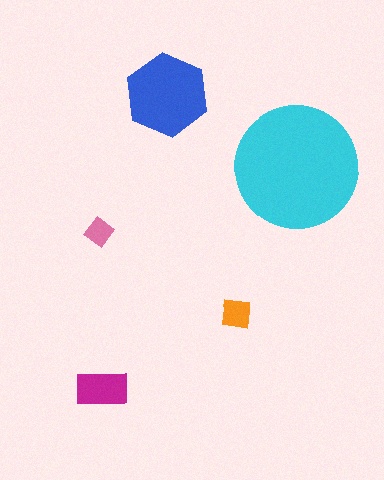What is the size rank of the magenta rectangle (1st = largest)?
3rd.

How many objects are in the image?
There are 5 objects in the image.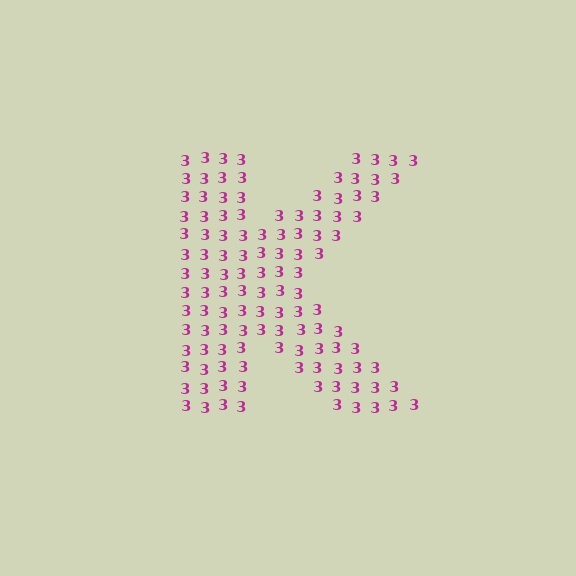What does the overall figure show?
The overall figure shows the letter K.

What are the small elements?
The small elements are digit 3's.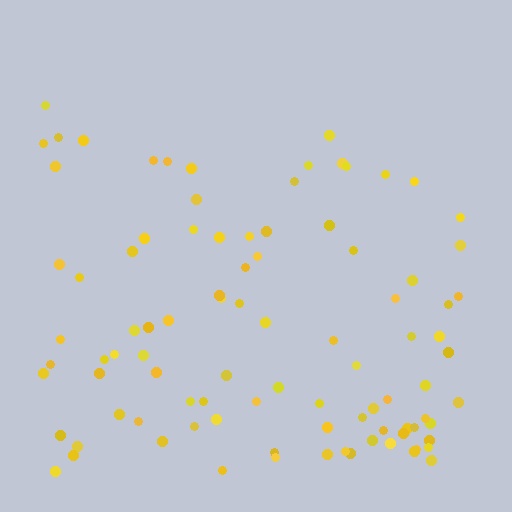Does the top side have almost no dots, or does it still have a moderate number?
Still a moderate number, just noticeably fewer than the bottom.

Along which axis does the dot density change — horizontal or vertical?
Vertical.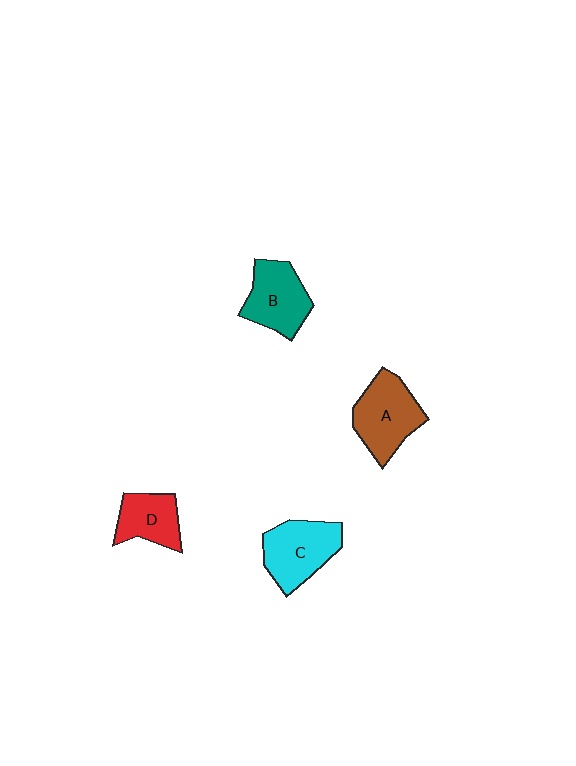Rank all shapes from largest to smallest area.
From largest to smallest: A (brown), C (cyan), B (teal), D (red).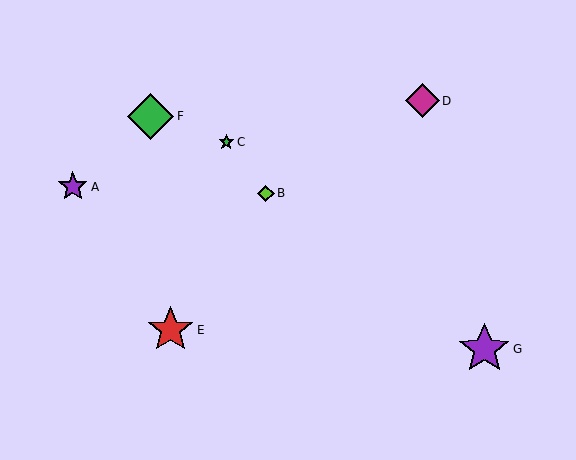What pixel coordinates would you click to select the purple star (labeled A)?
Click at (73, 187) to select the purple star A.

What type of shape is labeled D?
Shape D is a magenta diamond.